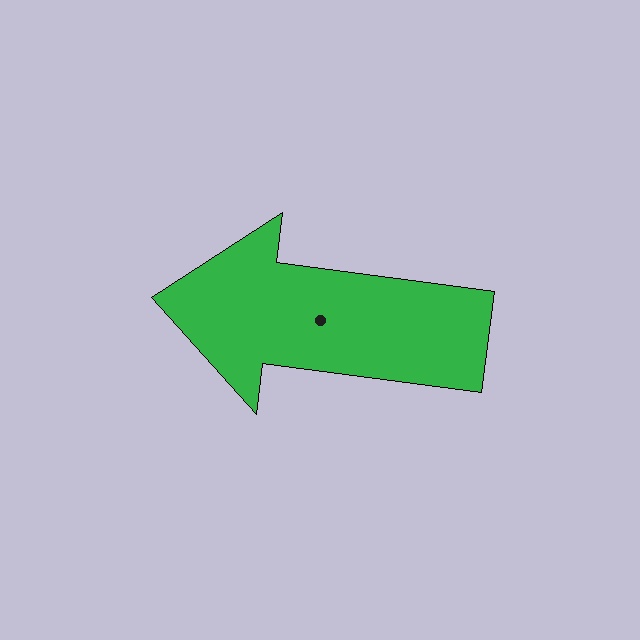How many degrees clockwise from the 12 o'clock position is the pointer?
Approximately 278 degrees.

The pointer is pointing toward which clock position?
Roughly 9 o'clock.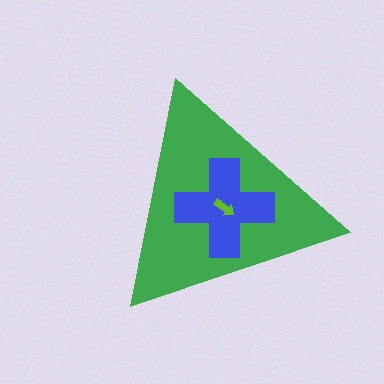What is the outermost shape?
The green triangle.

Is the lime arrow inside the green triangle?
Yes.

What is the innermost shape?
The lime arrow.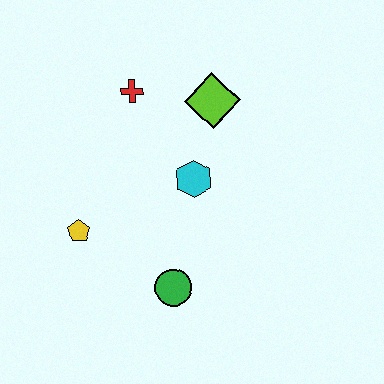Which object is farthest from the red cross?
The green circle is farthest from the red cross.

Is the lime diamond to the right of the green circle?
Yes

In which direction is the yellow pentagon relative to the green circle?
The yellow pentagon is to the left of the green circle.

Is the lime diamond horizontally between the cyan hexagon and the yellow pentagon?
No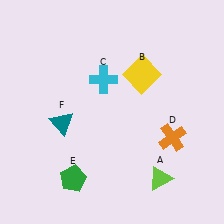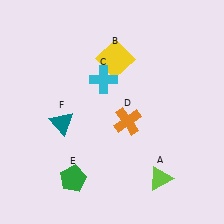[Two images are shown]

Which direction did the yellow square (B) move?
The yellow square (B) moved left.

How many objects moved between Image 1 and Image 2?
2 objects moved between the two images.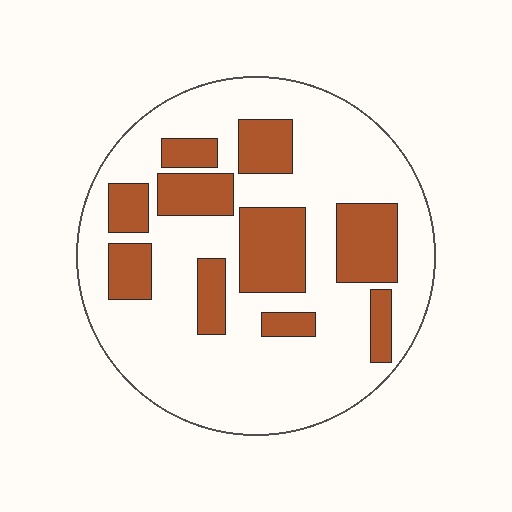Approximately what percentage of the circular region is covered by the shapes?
Approximately 30%.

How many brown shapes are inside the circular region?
10.